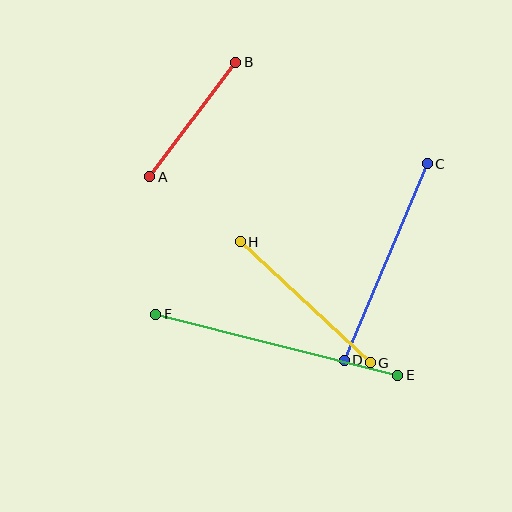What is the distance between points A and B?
The distance is approximately 143 pixels.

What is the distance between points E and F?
The distance is approximately 249 pixels.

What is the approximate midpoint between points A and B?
The midpoint is at approximately (193, 120) pixels.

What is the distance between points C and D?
The distance is approximately 213 pixels.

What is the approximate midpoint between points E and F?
The midpoint is at approximately (277, 345) pixels.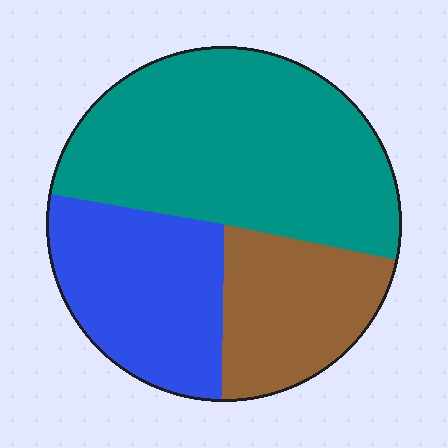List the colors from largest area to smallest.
From largest to smallest: teal, blue, brown.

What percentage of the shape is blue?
Blue takes up between a sixth and a third of the shape.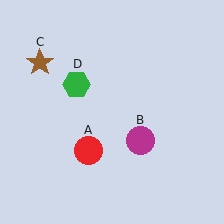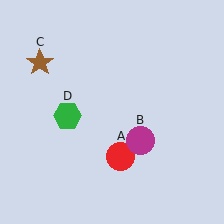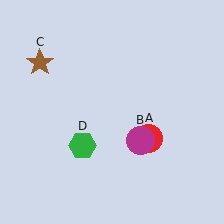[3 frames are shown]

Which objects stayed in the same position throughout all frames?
Magenta circle (object B) and brown star (object C) remained stationary.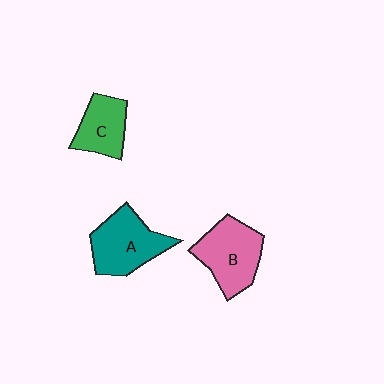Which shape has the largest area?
Shape B (pink).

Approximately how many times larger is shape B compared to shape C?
Approximately 1.4 times.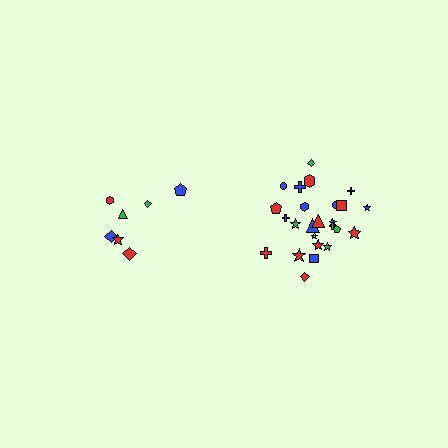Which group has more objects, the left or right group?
The right group.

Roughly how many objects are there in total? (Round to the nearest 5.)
Roughly 30 objects in total.